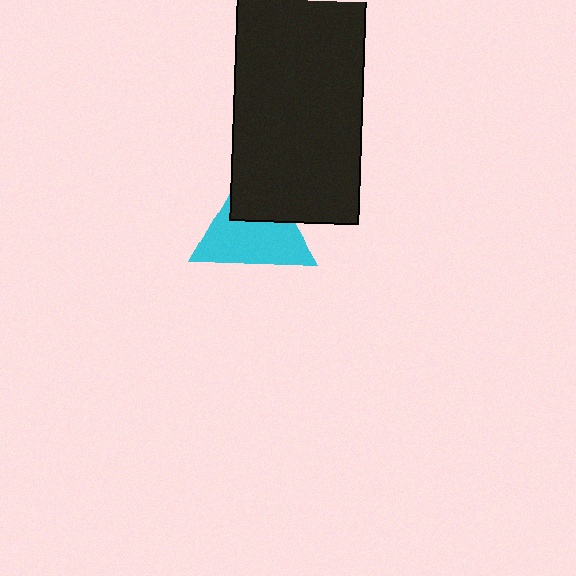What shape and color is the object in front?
The object in front is a black rectangle.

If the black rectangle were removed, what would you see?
You would see the complete cyan triangle.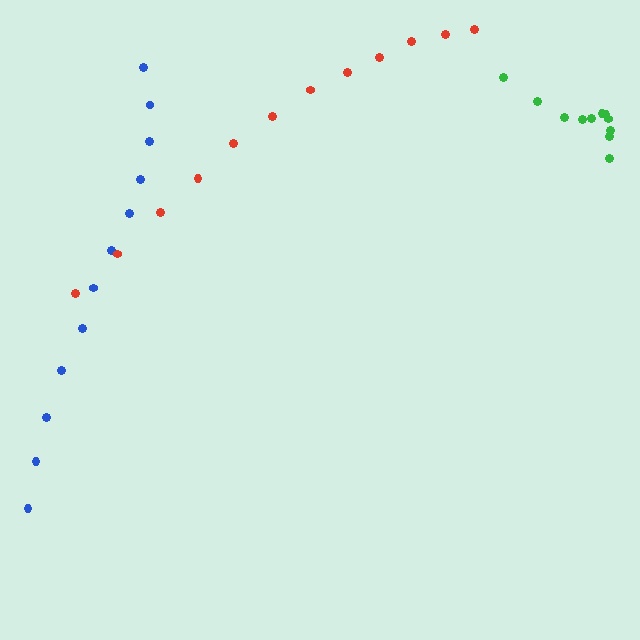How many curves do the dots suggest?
There are 3 distinct paths.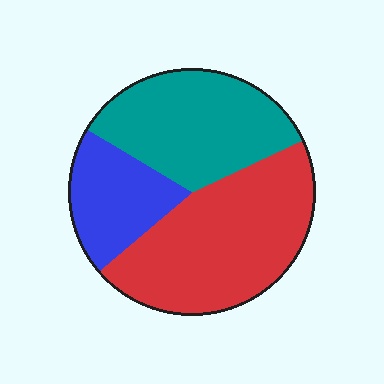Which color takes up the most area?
Red, at roughly 45%.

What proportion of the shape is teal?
Teal covers about 35% of the shape.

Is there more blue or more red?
Red.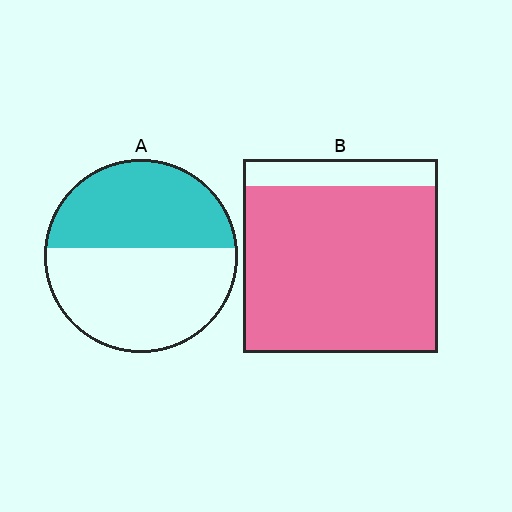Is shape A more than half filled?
No.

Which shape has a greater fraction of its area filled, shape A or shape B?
Shape B.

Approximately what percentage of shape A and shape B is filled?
A is approximately 45% and B is approximately 85%.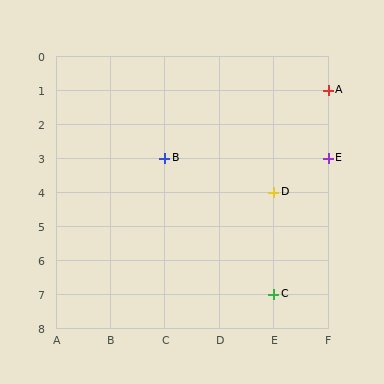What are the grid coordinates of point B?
Point B is at grid coordinates (C, 3).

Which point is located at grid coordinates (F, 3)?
Point E is at (F, 3).